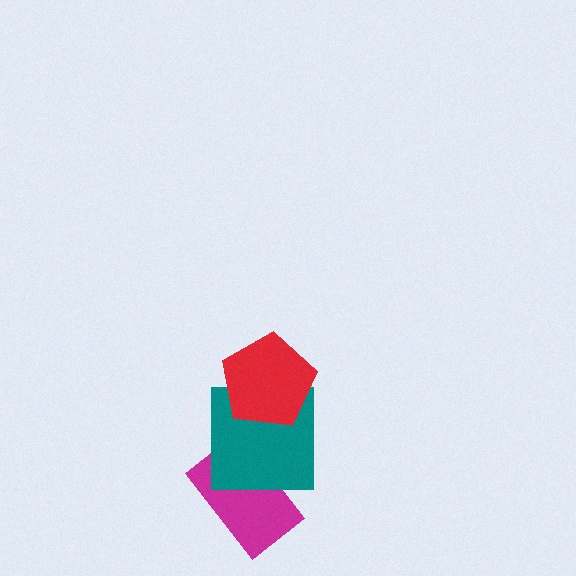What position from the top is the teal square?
The teal square is 2nd from the top.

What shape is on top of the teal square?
The red pentagon is on top of the teal square.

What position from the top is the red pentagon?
The red pentagon is 1st from the top.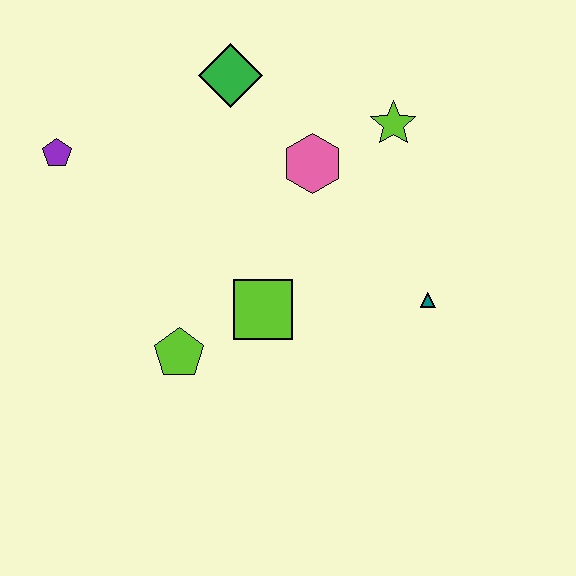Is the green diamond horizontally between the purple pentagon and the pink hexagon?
Yes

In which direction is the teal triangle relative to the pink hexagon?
The teal triangle is below the pink hexagon.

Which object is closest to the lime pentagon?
The lime square is closest to the lime pentagon.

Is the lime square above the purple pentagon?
No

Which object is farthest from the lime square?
The purple pentagon is farthest from the lime square.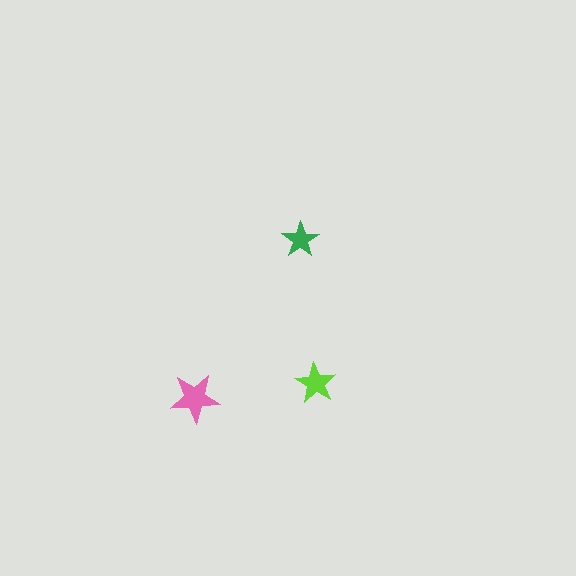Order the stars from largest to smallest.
the pink one, the lime one, the green one.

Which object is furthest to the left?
The pink star is leftmost.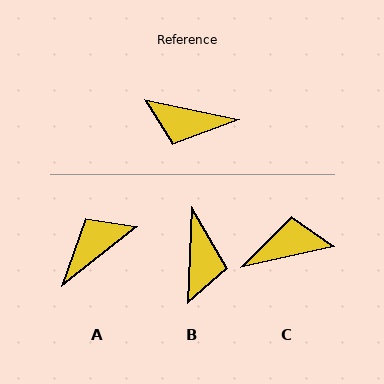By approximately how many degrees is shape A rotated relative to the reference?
Approximately 130 degrees clockwise.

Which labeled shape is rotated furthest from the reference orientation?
C, about 156 degrees away.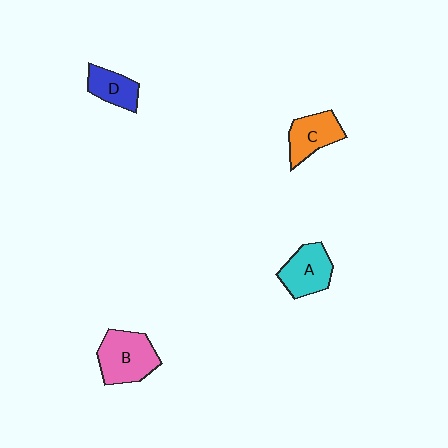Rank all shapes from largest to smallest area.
From largest to smallest: B (pink), A (cyan), C (orange), D (blue).